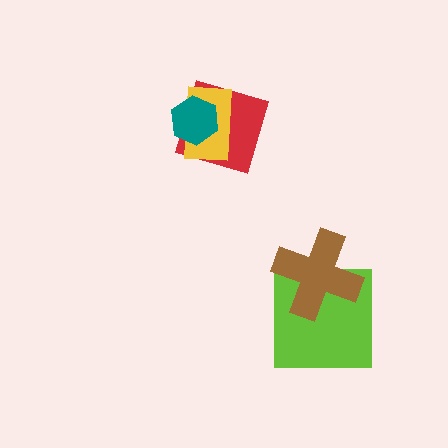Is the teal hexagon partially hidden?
No, no other shape covers it.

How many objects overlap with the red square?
2 objects overlap with the red square.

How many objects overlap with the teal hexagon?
2 objects overlap with the teal hexagon.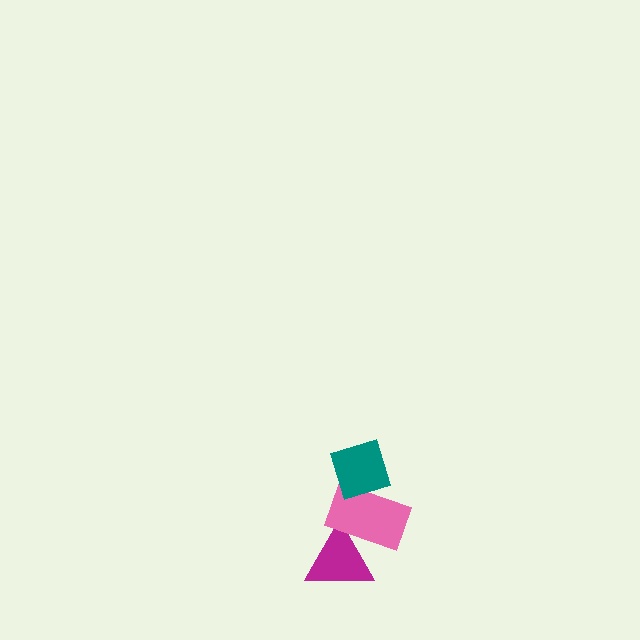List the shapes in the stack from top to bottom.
From top to bottom: the teal diamond, the pink rectangle, the magenta triangle.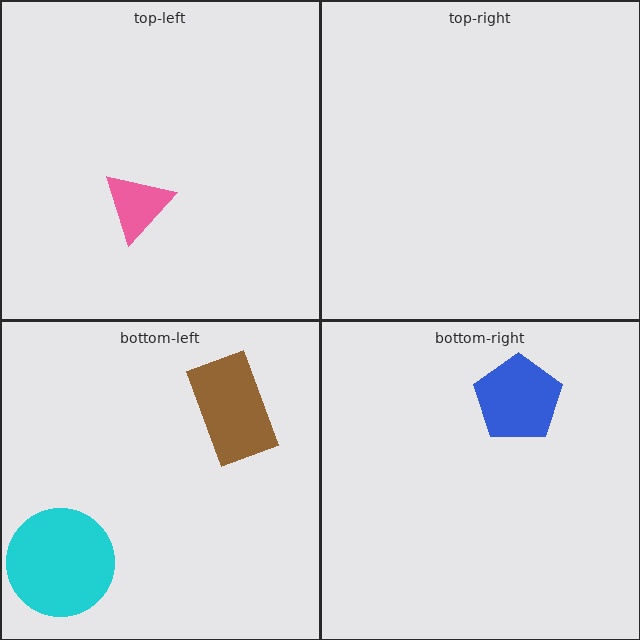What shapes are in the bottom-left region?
The cyan circle, the brown rectangle.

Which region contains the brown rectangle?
The bottom-left region.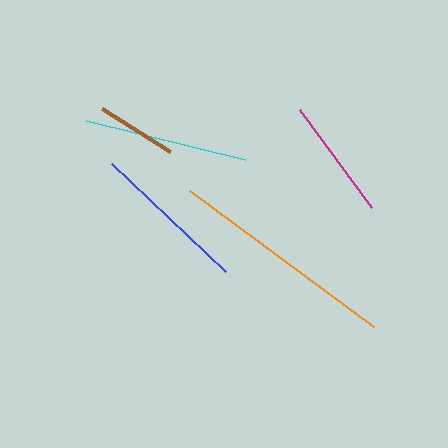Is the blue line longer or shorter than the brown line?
The blue line is longer than the brown line.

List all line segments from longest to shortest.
From longest to shortest: orange, cyan, blue, magenta, brown.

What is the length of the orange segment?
The orange segment is approximately 229 pixels long.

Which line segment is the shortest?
The brown line is the shortest at approximately 80 pixels.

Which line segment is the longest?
The orange line is the longest at approximately 229 pixels.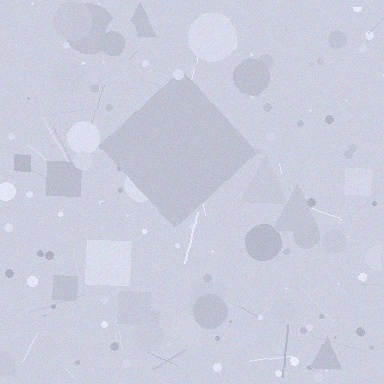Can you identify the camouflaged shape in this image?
The camouflaged shape is a diamond.